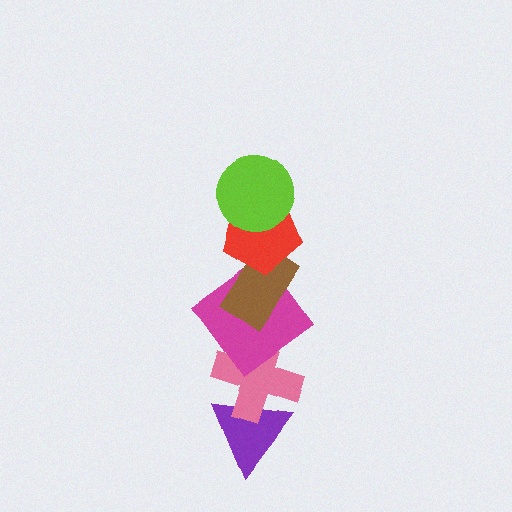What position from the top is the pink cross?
The pink cross is 5th from the top.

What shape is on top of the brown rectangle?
The red pentagon is on top of the brown rectangle.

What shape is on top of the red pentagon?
The lime circle is on top of the red pentagon.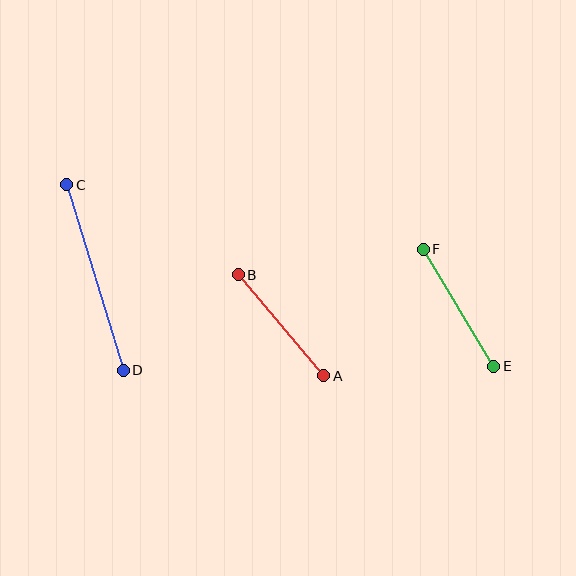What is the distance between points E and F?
The distance is approximately 137 pixels.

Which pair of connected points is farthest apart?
Points C and D are farthest apart.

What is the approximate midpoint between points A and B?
The midpoint is at approximately (281, 325) pixels.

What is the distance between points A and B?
The distance is approximately 132 pixels.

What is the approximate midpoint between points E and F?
The midpoint is at approximately (459, 308) pixels.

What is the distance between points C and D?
The distance is approximately 194 pixels.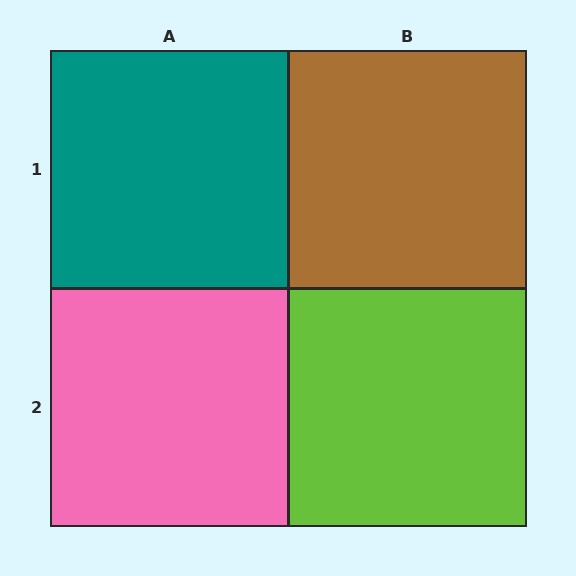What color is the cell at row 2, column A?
Pink.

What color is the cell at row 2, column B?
Lime.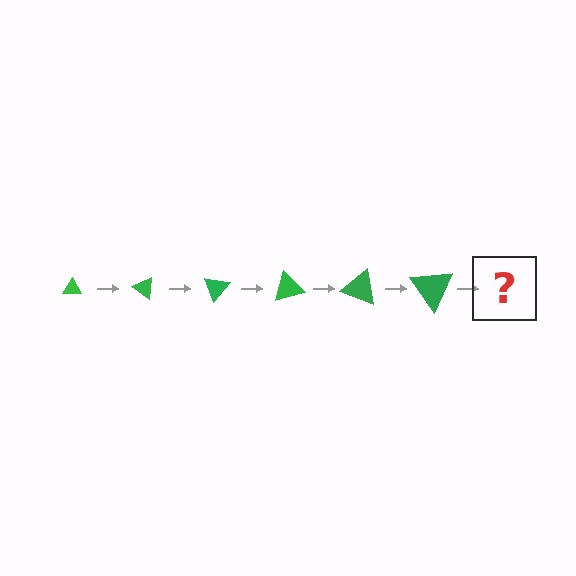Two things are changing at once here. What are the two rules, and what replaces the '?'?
The two rules are that the triangle grows larger each step and it rotates 35 degrees each step. The '?' should be a triangle, larger than the previous one and rotated 210 degrees from the start.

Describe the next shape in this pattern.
It should be a triangle, larger than the previous one and rotated 210 degrees from the start.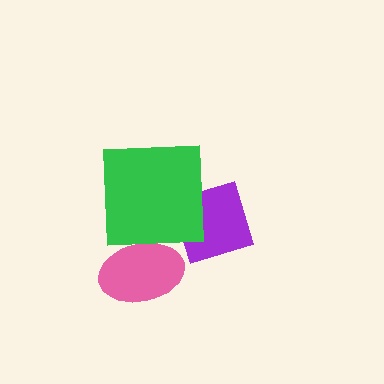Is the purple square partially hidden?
Yes, it is partially covered by another shape.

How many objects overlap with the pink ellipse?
1 object overlaps with the pink ellipse.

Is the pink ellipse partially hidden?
Yes, it is partially covered by another shape.